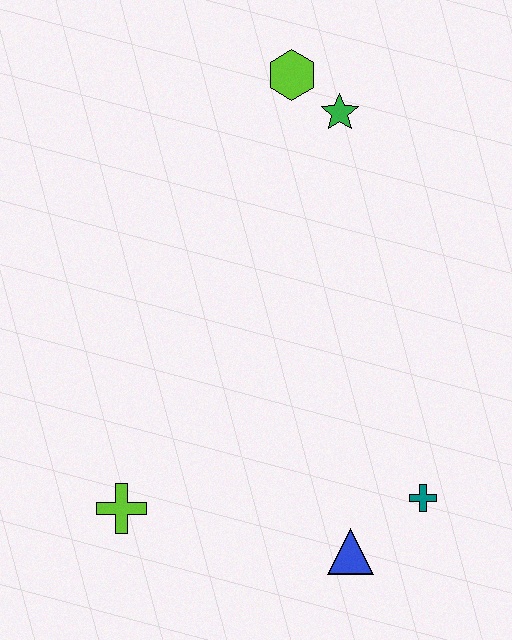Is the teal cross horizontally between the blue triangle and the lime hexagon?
No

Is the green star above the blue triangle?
Yes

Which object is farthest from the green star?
The lime cross is farthest from the green star.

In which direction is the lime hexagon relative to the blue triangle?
The lime hexagon is above the blue triangle.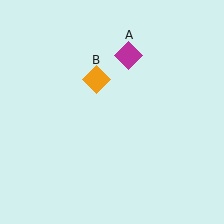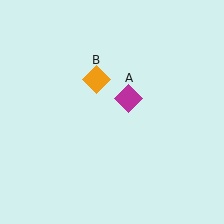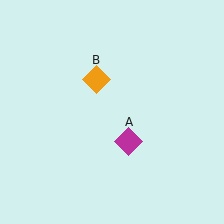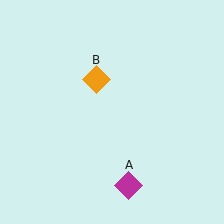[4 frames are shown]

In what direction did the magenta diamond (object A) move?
The magenta diamond (object A) moved down.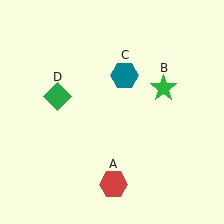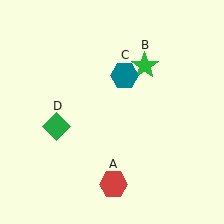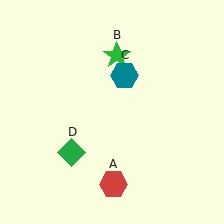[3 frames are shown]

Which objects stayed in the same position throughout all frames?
Red hexagon (object A) and teal hexagon (object C) remained stationary.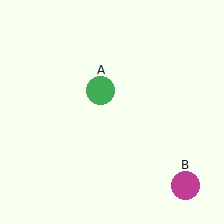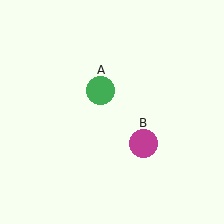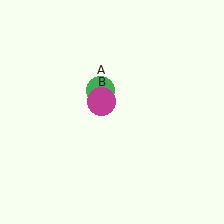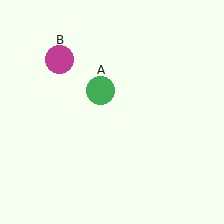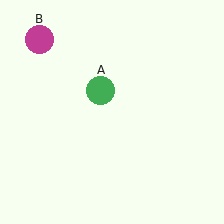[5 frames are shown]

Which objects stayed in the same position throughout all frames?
Green circle (object A) remained stationary.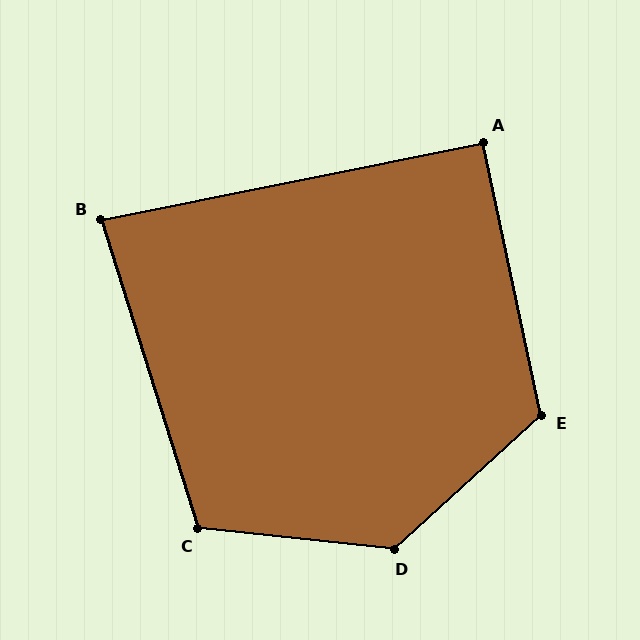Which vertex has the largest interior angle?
D, at approximately 131 degrees.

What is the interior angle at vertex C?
Approximately 114 degrees (obtuse).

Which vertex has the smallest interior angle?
B, at approximately 84 degrees.